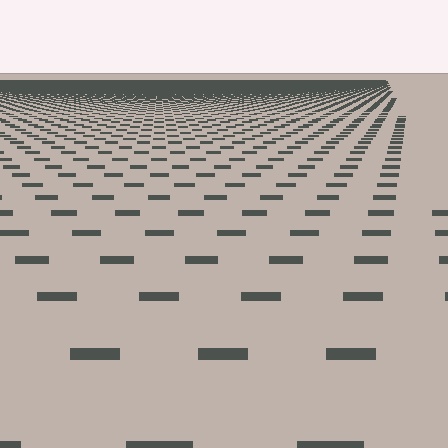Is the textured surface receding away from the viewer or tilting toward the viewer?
The surface is receding away from the viewer. Texture elements get smaller and denser toward the top.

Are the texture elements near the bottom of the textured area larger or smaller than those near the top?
Larger. Near the bottom, elements are closer to the viewer and appear at a bigger on-screen size.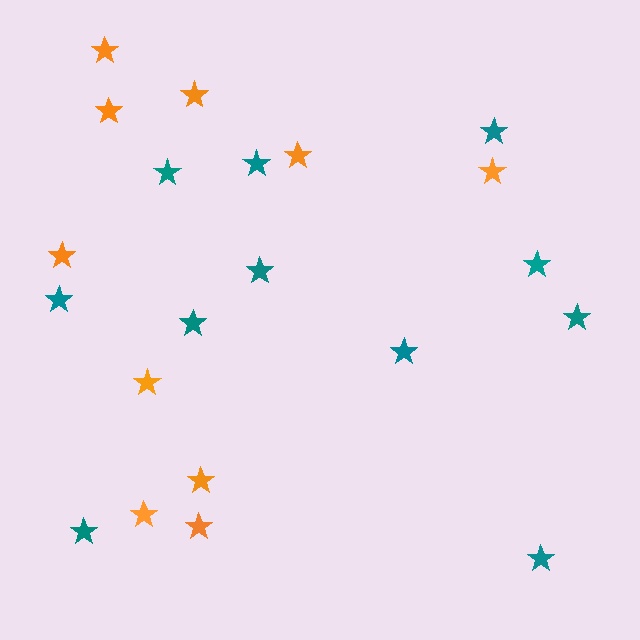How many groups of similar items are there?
There are 2 groups: one group of orange stars (10) and one group of teal stars (11).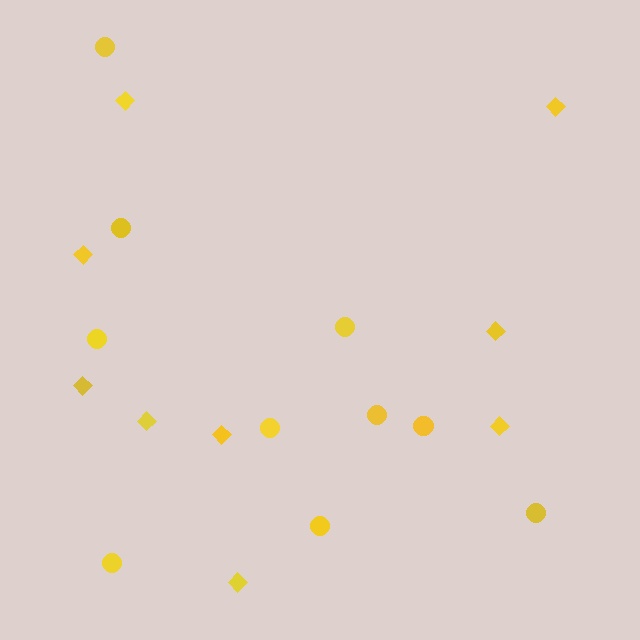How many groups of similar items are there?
There are 2 groups: one group of diamonds (9) and one group of circles (10).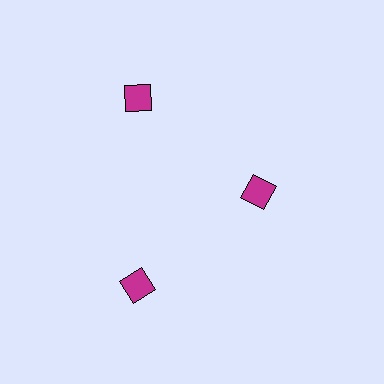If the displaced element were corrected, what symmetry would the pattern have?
It would have 3-fold rotational symmetry — the pattern would map onto itself every 120 degrees.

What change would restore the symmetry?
The symmetry would be restored by moving it outward, back onto the ring so that all 3 diamonds sit at equal angles and equal distance from the center.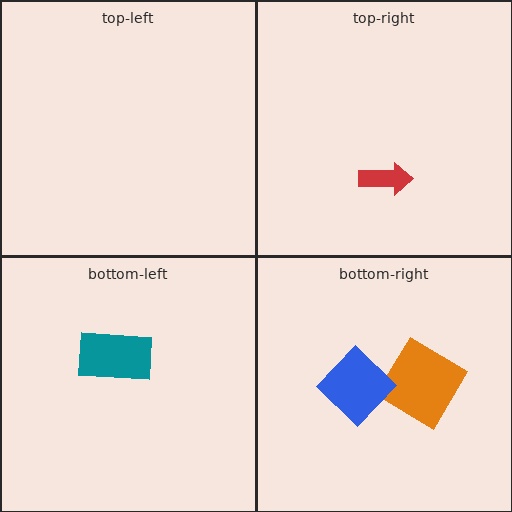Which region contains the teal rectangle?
The bottom-left region.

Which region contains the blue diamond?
The bottom-right region.